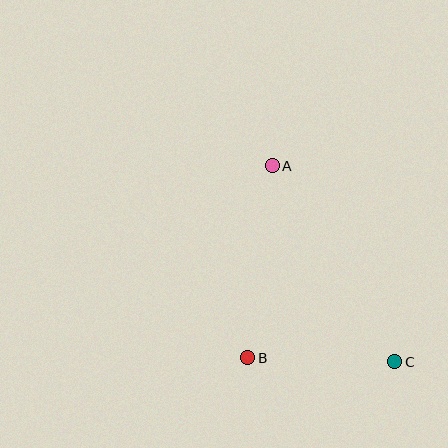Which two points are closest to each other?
Points B and C are closest to each other.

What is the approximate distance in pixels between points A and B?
The distance between A and B is approximately 193 pixels.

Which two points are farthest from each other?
Points A and C are farthest from each other.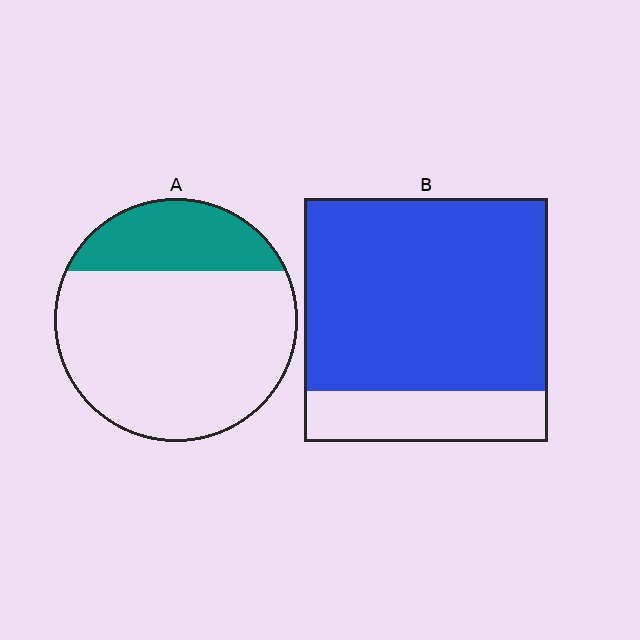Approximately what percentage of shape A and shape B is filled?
A is approximately 25% and B is approximately 80%.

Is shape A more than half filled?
No.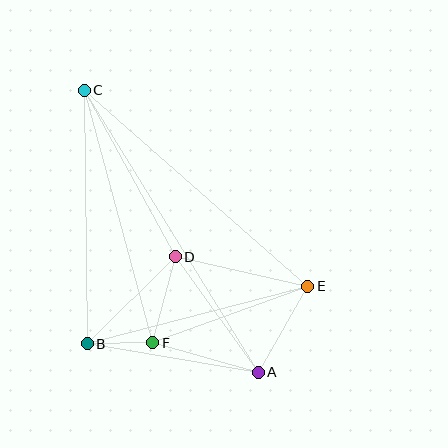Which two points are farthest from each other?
Points A and C are farthest from each other.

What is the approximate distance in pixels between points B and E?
The distance between B and E is approximately 228 pixels.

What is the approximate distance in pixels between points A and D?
The distance between A and D is approximately 142 pixels.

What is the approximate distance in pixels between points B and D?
The distance between B and D is approximately 124 pixels.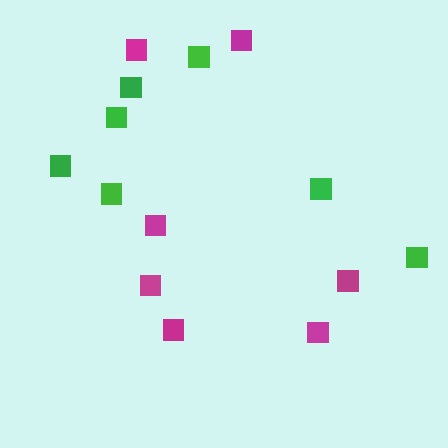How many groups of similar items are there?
There are 2 groups: one group of green squares (7) and one group of magenta squares (7).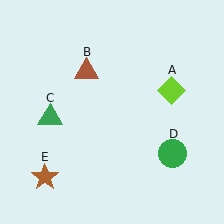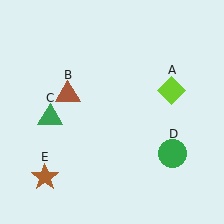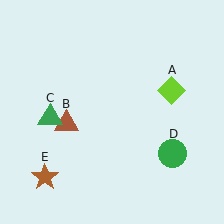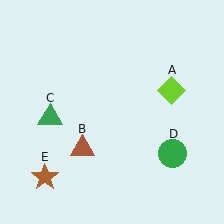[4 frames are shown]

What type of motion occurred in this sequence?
The brown triangle (object B) rotated counterclockwise around the center of the scene.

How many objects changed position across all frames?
1 object changed position: brown triangle (object B).